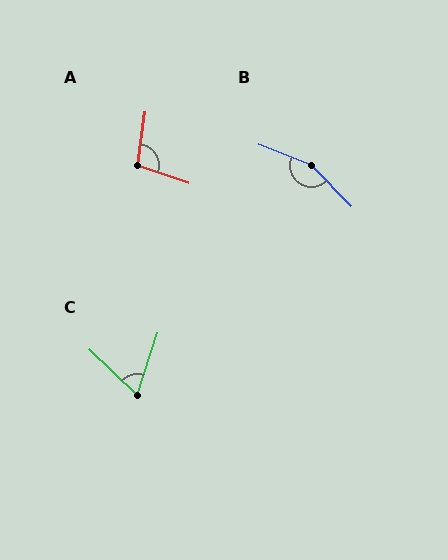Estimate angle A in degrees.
Approximately 101 degrees.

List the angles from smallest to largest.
C (65°), A (101°), B (156°).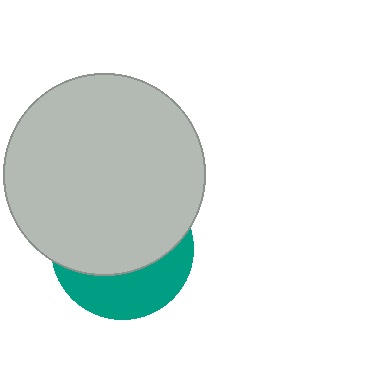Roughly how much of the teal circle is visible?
A small part of it is visible (roughly 36%).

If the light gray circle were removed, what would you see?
You would see the complete teal circle.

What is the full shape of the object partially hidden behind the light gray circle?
The partially hidden object is a teal circle.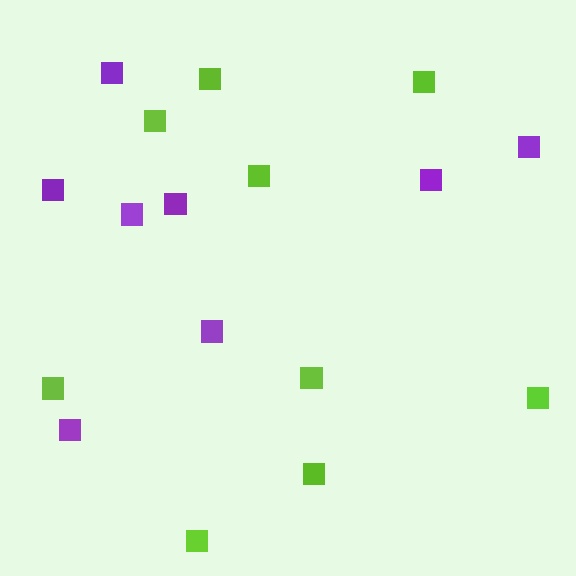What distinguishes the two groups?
There are 2 groups: one group of purple squares (8) and one group of lime squares (9).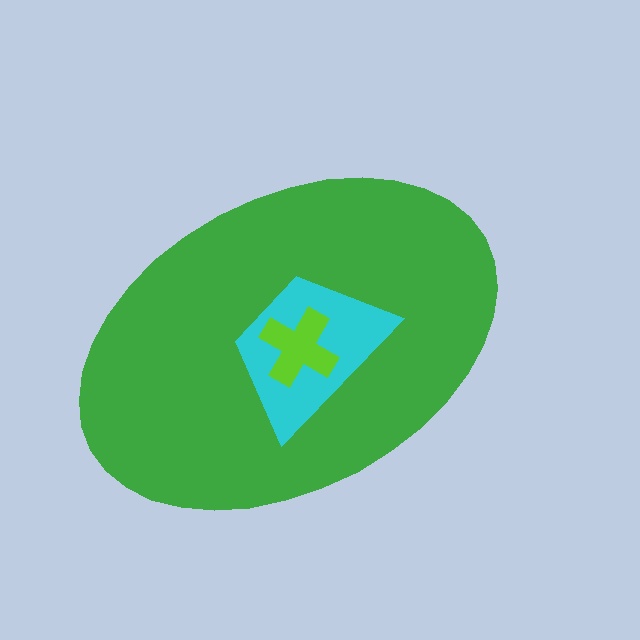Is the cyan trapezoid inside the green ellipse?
Yes.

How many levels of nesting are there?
3.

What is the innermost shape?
The lime cross.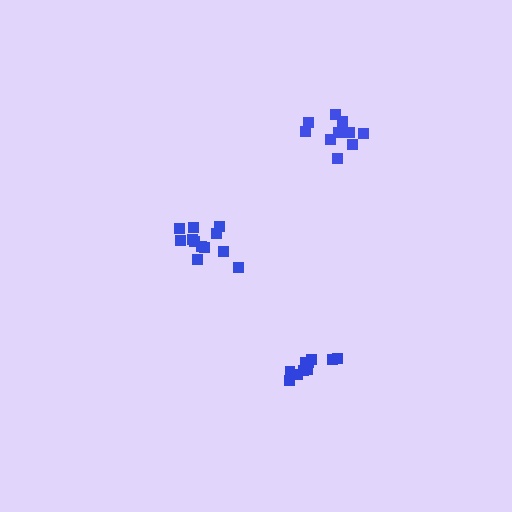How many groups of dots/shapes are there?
There are 3 groups.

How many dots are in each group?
Group 1: 12 dots, Group 2: 10 dots, Group 3: 10 dots (32 total).